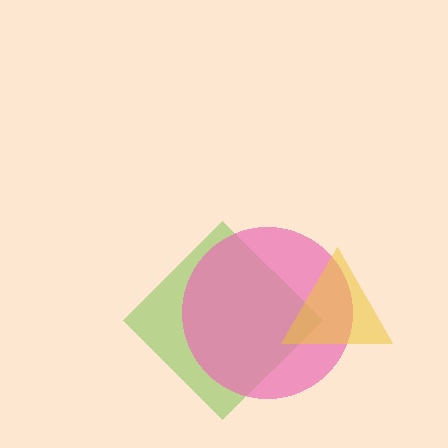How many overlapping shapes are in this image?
There are 3 overlapping shapes in the image.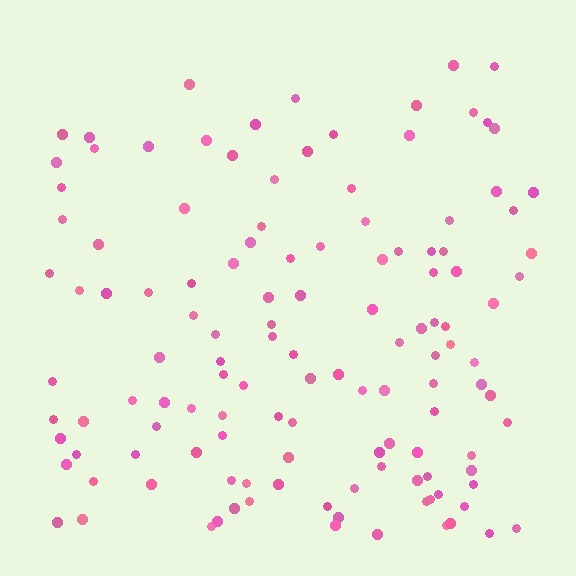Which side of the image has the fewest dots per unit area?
The top.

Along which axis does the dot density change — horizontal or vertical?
Vertical.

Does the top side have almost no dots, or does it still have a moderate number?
Still a moderate number, just noticeably fewer than the bottom.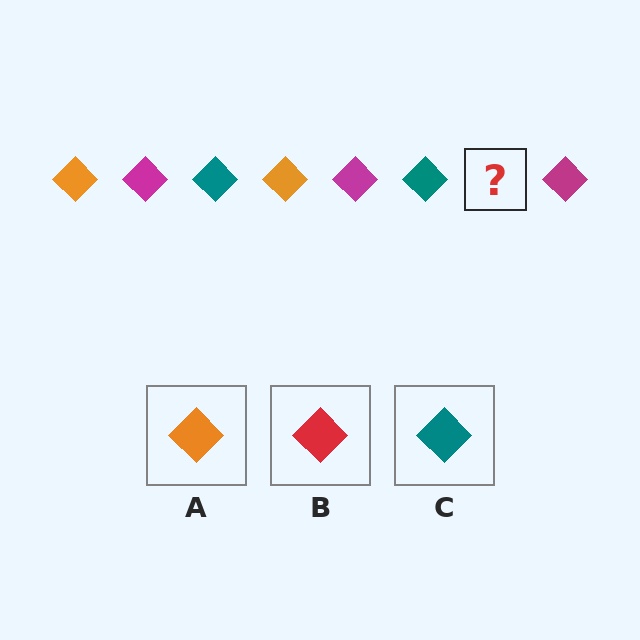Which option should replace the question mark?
Option A.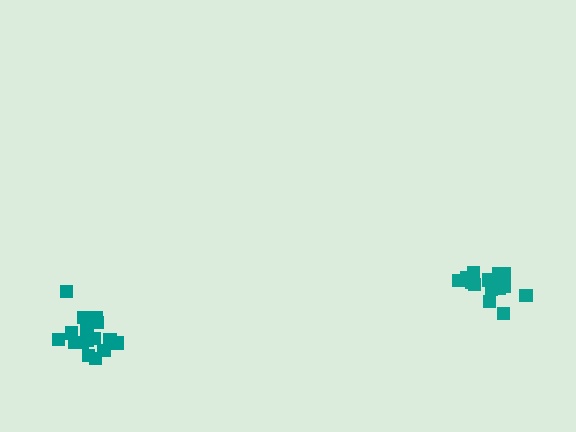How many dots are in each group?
Group 1: 17 dots, Group 2: 19 dots (36 total).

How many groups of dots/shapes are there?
There are 2 groups.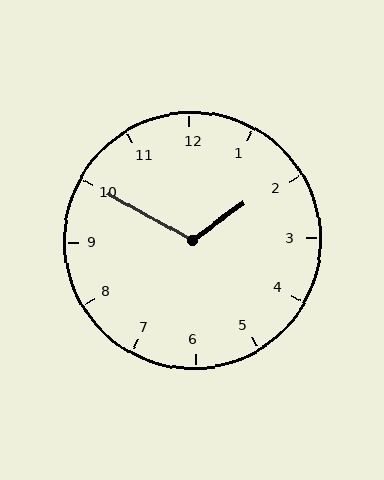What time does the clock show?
1:50.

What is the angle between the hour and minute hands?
Approximately 115 degrees.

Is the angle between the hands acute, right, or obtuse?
It is obtuse.